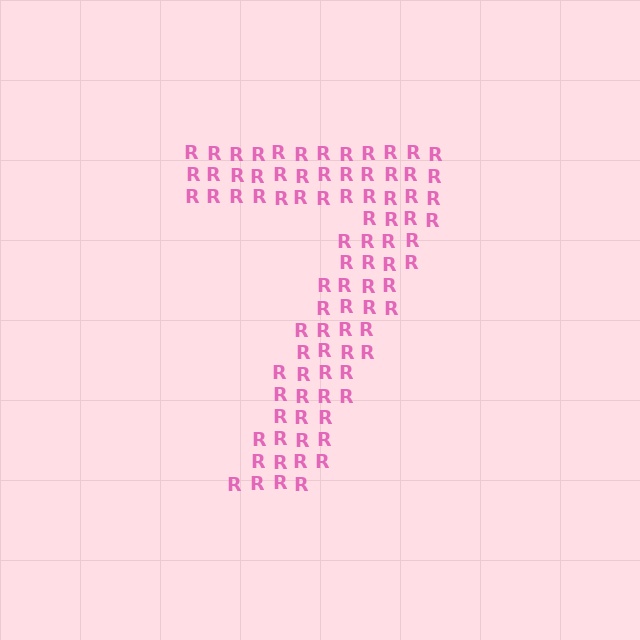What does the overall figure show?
The overall figure shows the digit 7.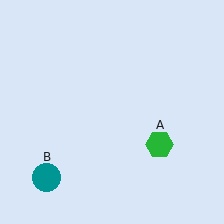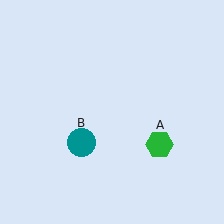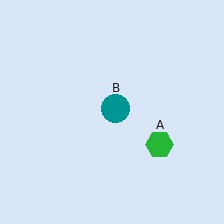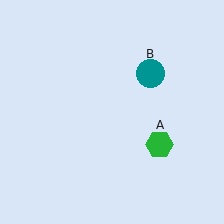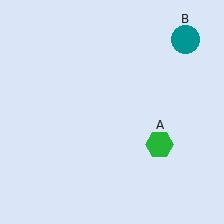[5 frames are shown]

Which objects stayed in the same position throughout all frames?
Green hexagon (object A) remained stationary.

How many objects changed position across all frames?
1 object changed position: teal circle (object B).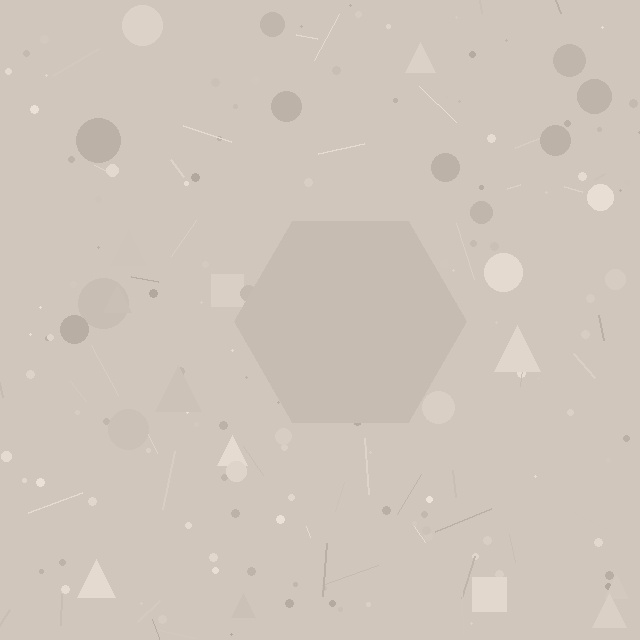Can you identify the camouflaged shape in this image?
The camouflaged shape is a hexagon.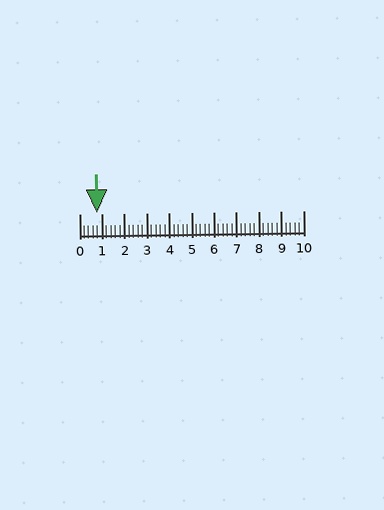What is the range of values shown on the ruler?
The ruler shows values from 0 to 10.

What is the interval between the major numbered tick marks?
The major tick marks are spaced 1 units apart.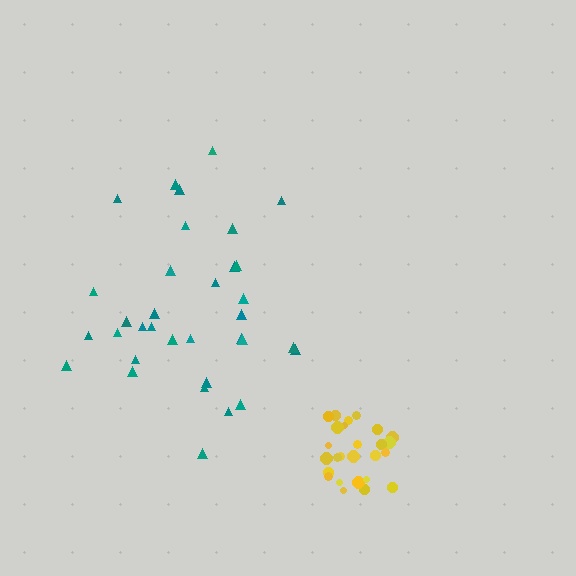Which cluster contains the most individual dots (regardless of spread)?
Teal (34).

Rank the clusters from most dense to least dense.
yellow, teal.